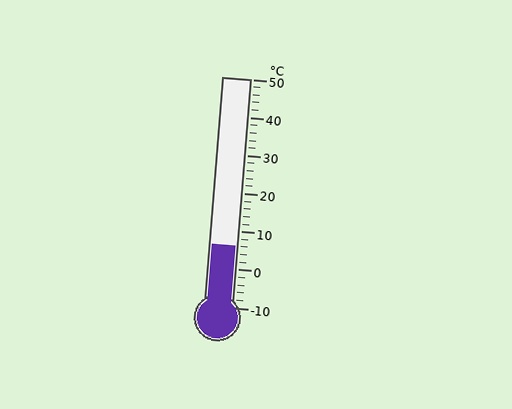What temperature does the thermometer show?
The thermometer shows approximately 6°C.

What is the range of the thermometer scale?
The thermometer scale ranges from -10°C to 50°C.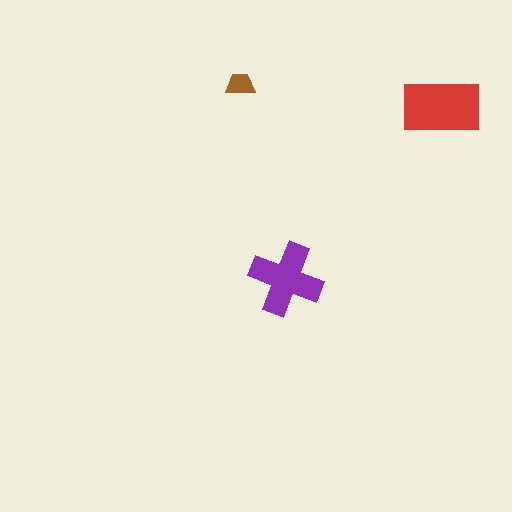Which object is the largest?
The red rectangle.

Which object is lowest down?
The purple cross is bottommost.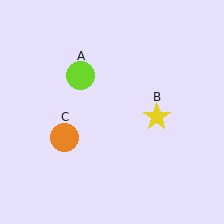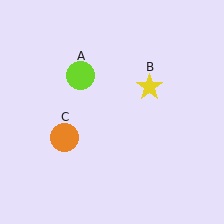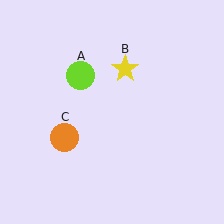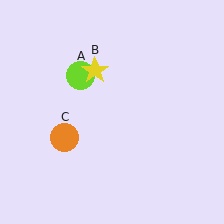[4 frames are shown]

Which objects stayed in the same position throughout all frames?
Lime circle (object A) and orange circle (object C) remained stationary.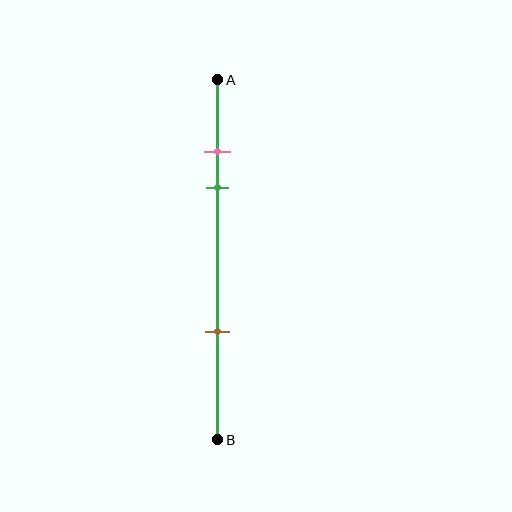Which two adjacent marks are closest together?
The pink and green marks are the closest adjacent pair.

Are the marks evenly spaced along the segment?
No, the marks are not evenly spaced.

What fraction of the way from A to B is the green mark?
The green mark is approximately 30% (0.3) of the way from A to B.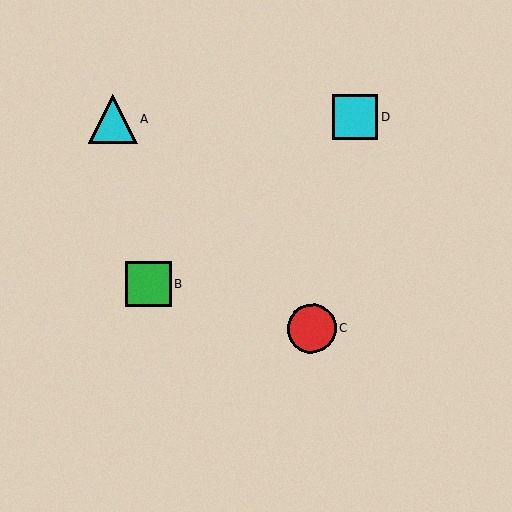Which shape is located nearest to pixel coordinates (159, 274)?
The green square (labeled B) at (149, 284) is nearest to that location.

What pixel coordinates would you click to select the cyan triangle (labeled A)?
Click at (113, 119) to select the cyan triangle A.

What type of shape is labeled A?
Shape A is a cyan triangle.